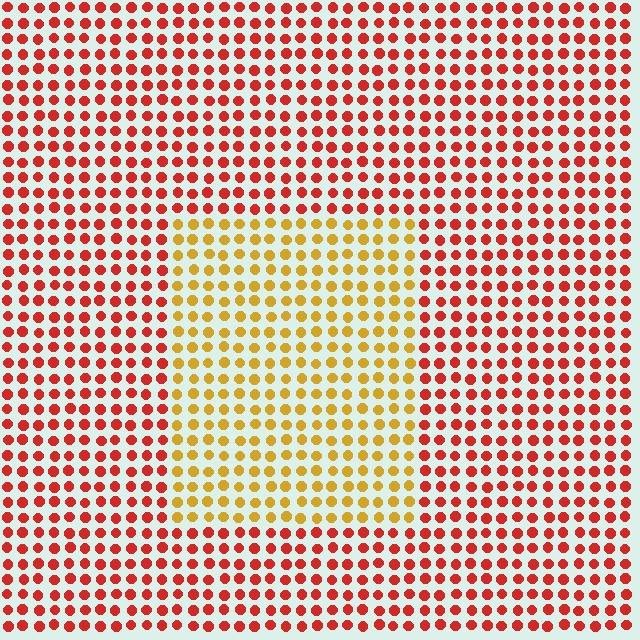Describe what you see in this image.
The image is filled with small red elements in a uniform arrangement. A rectangle-shaped region is visible where the elements are tinted to a slightly different hue, forming a subtle color boundary.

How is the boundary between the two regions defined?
The boundary is defined purely by a slight shift in hue (about 44 degrees). Spacing, size, and orientation are identical on both sides.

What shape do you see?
I see a rectangle.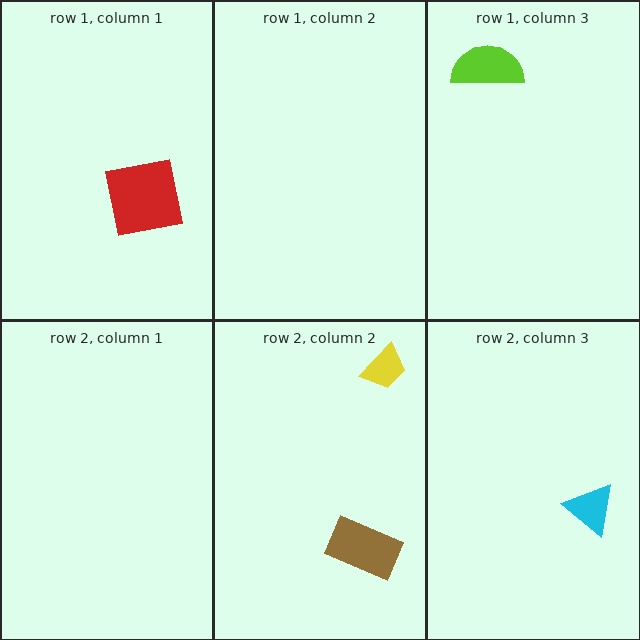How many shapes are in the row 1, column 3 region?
1.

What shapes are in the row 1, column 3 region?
The lime semicircle.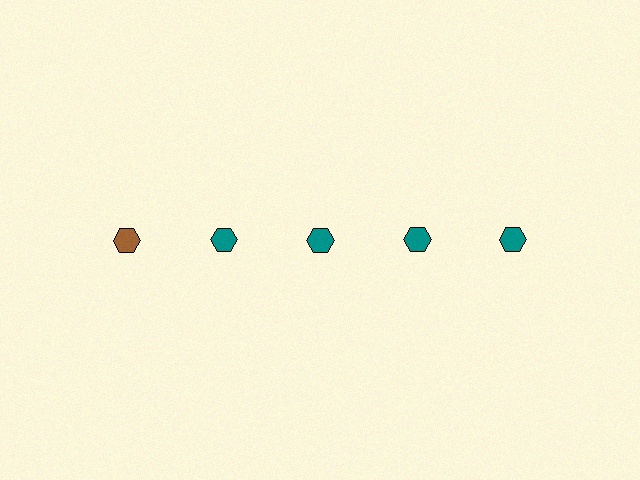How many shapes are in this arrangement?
There are 5 shapes arranged in a grid pattern.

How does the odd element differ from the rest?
It has a different color: brown instead of teal.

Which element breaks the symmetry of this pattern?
The brown hexagon in the top row, leftmost column breaks the symmetry. All other shapes are teal hexagons.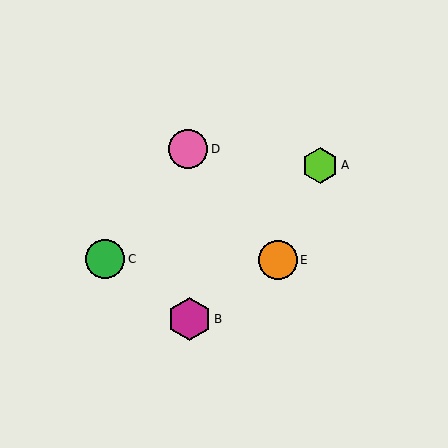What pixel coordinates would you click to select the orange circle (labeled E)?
Click at (278, 260) to select the orange circle E.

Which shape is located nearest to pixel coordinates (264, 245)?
The orange circle (labeled E) at (278, 260) is nearest to that location.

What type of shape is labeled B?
Shape B is a magenta hexagon.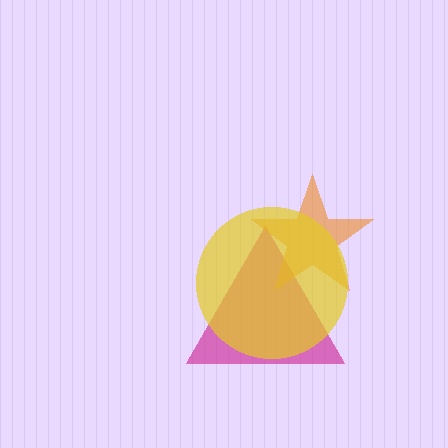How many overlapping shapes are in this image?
There are 3 overlapping shapes in the image.